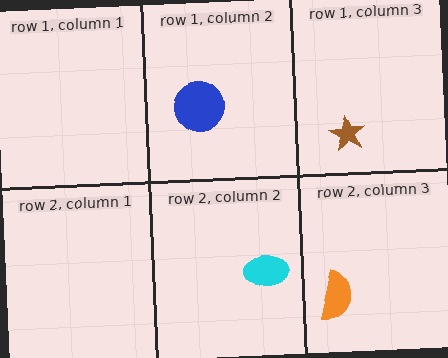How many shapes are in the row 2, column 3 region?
1.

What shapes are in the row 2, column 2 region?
The cyan ellipse.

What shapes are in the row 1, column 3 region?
The brown star.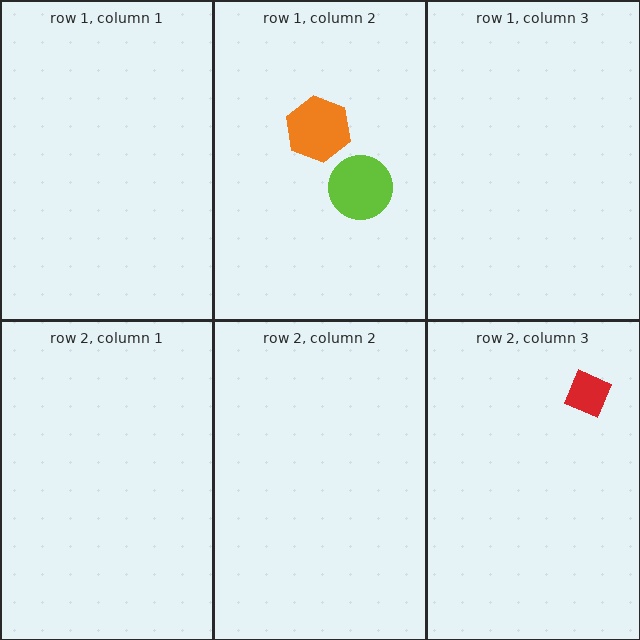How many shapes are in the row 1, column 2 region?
2.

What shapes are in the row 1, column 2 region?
The lime circle, the orange hexagon.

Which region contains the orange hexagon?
The row 1, column 2 region.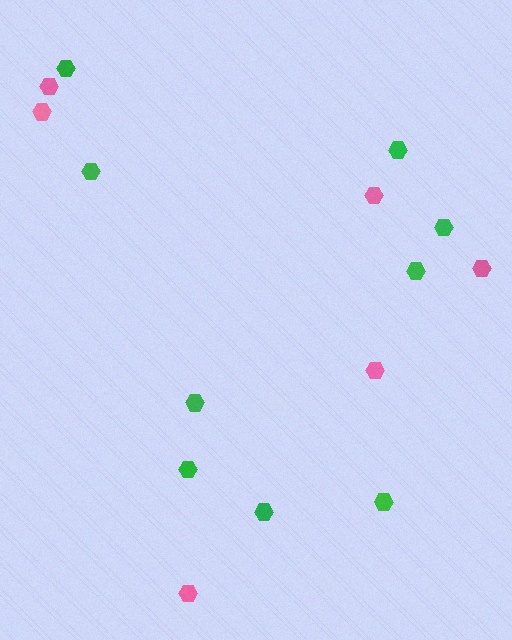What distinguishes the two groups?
There are 2 groups: one group of green hexagons (9) and one group of pink hexagons (6).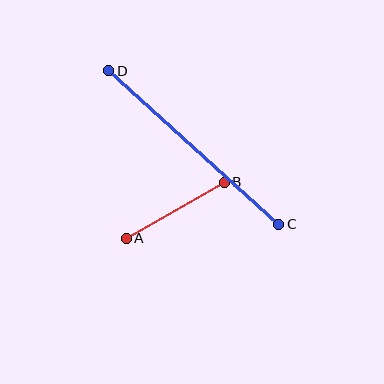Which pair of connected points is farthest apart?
Points C and D are farthest apart.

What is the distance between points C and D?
The distance is approximately 229 pixels.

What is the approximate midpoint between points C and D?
The midpoint is at approximately (194, 147) pixels.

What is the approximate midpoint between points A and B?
The midpoint is at approximately (175, 210) pixels.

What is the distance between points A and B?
The distance is approximately 113 pixels.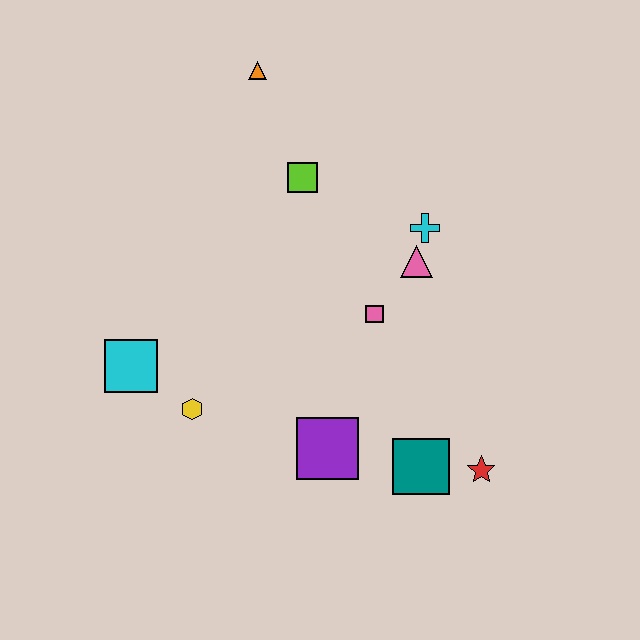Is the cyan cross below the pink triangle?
No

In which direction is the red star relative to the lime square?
The red star is below the lime square.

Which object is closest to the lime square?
The orange triangle is closest to the lime square.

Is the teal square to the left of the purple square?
No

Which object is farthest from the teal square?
The orange triangle is farthest from the teal square.